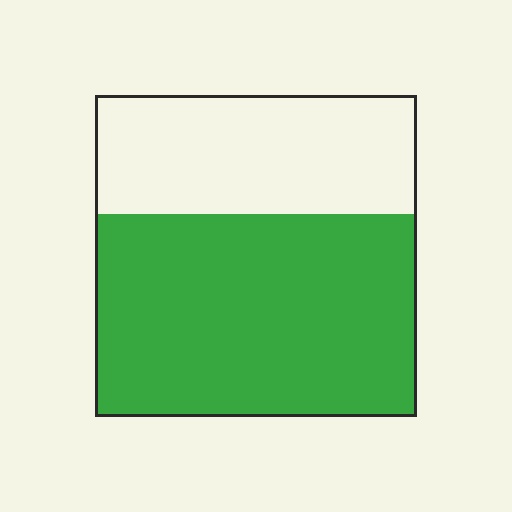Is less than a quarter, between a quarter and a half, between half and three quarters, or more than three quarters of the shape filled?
Between half and three quarters.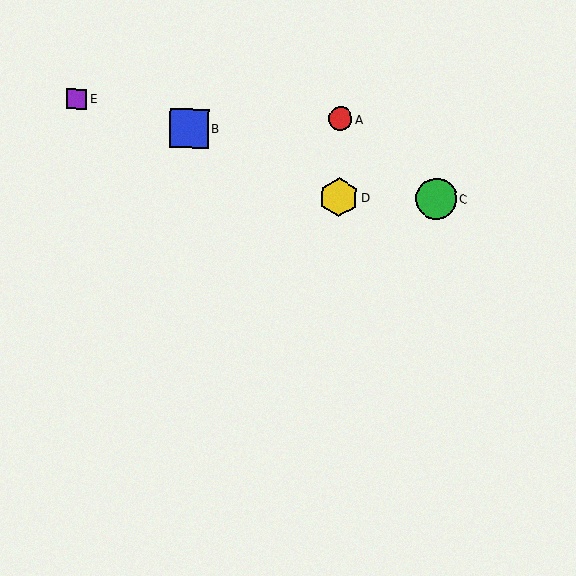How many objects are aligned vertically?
2 objects (A, D) are aligned vertically.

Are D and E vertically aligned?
No, D is at x≈339 and E is at x≈77.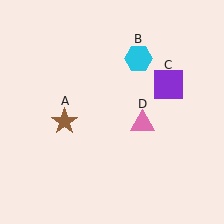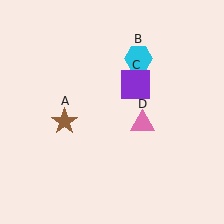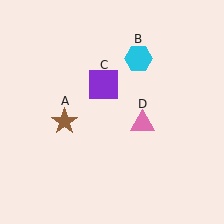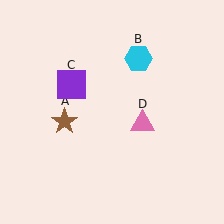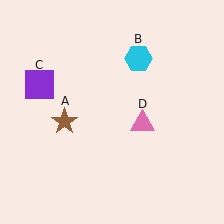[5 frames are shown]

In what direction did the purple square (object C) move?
The purple square (object C) moved left.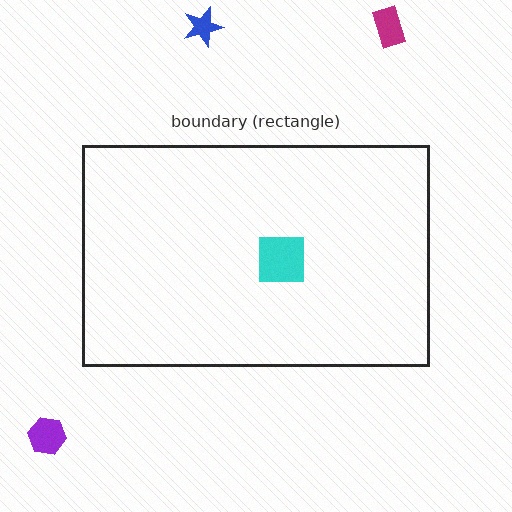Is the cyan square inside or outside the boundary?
Inside.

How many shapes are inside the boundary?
1 inside, 3 outside.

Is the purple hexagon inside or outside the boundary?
Outside.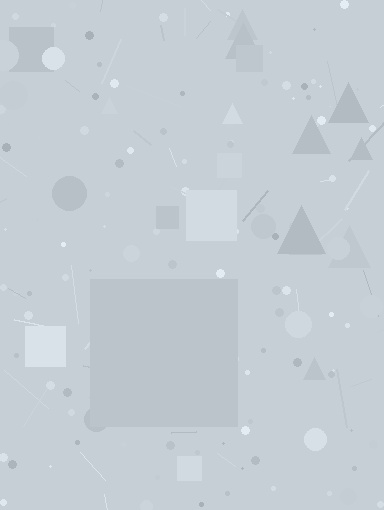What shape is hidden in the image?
A square is hidden in the image.